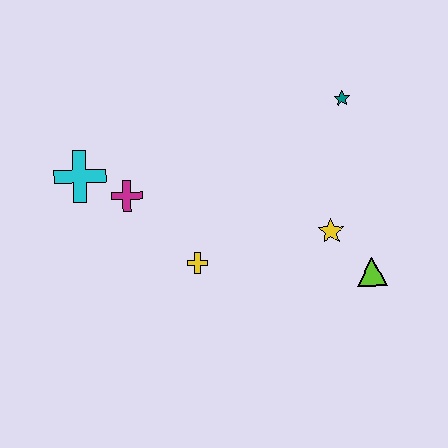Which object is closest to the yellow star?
The lime triangle is closest to the yellow star.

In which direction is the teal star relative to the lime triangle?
The teal star is above the lime triangle.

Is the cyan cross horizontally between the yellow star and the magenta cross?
No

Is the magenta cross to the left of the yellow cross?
Yes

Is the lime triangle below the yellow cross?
Yes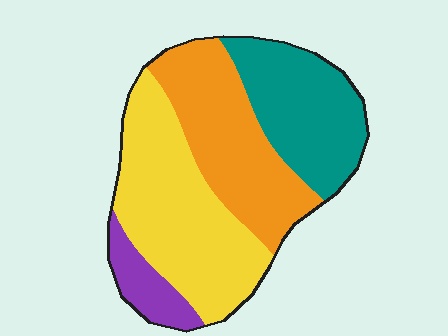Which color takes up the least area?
Purple, at roughly 10%.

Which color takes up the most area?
Yellow, at roughly 35%.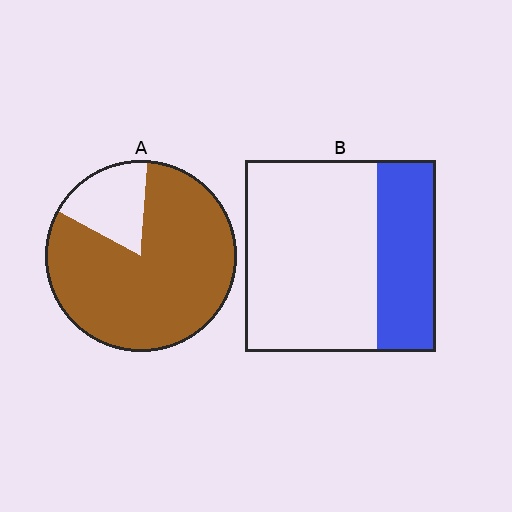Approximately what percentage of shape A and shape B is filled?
A is approximately 80% and B is approximately 30%.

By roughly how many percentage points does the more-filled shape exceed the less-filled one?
By roughly 50 percentage points (A over B).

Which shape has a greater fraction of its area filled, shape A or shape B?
Shape A.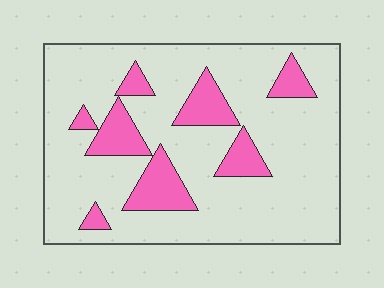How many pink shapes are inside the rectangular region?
8.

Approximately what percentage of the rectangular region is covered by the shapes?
Approximately 20%.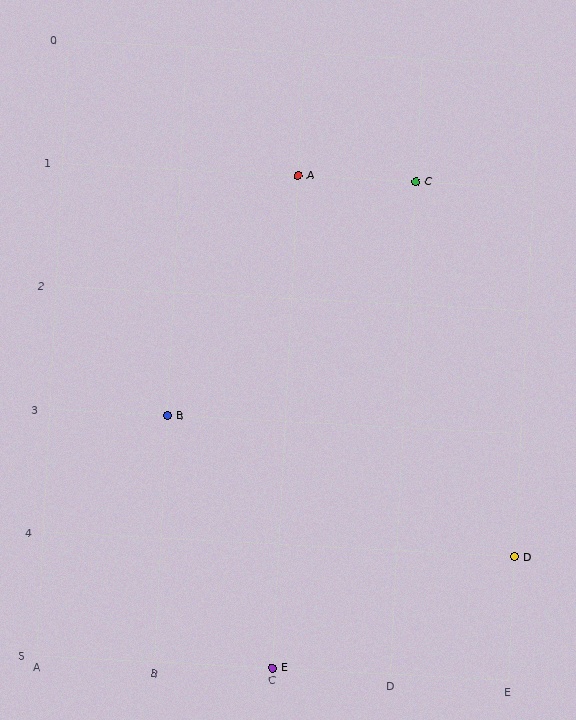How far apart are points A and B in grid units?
Points A and B are 1 column and 2 rows apart (about 2.2 grid units diagonally).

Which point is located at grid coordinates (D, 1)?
Point C is at (D, 1).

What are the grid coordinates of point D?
Point D is at grid coordinates (E, 4).